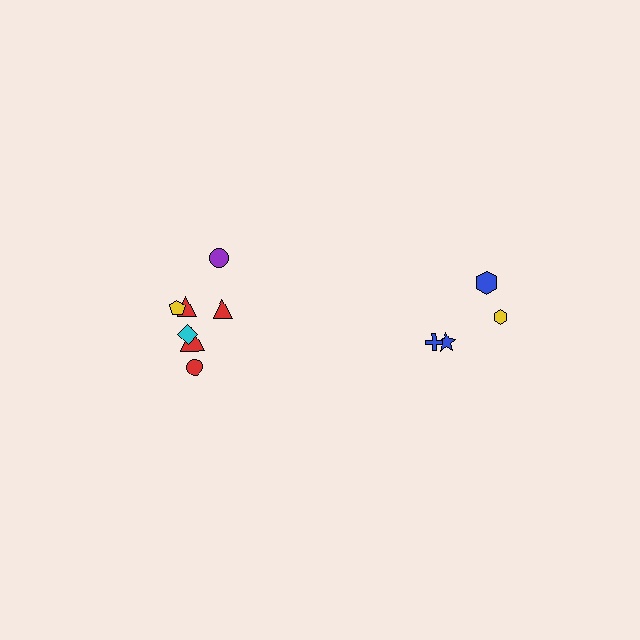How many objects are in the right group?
There are 4 objects.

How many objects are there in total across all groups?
There are 11 objects.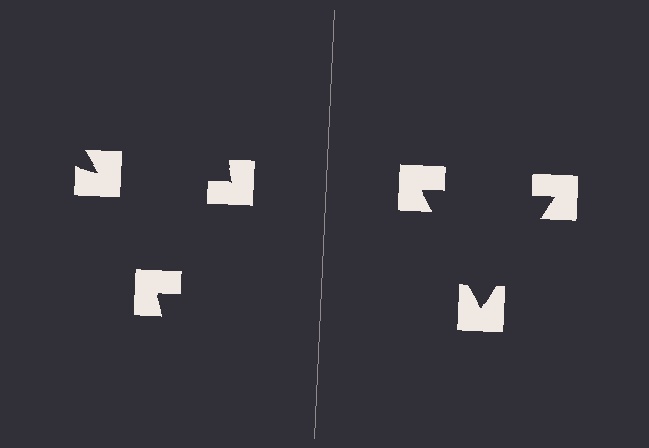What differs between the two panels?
The notched squares are positioned identically on both sides; only the wedge orientations differ. On the right they align to a triangle; on the left they are misaligned.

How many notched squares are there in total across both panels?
6 — 3 on each side.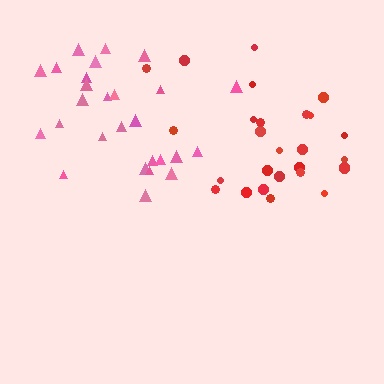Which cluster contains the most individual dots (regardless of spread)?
Red (27).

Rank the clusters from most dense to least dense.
pink, red.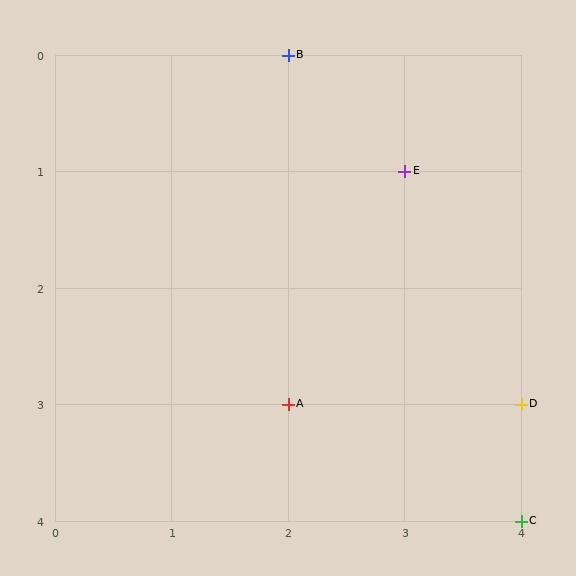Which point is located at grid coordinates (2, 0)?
Point B is at (2, 0).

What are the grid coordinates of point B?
Point B is at grid coordinates (2, 0).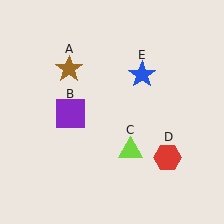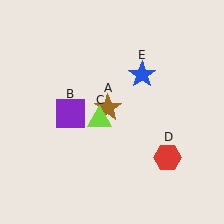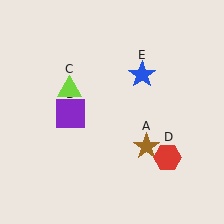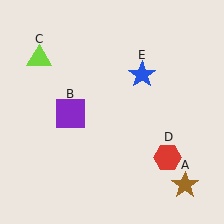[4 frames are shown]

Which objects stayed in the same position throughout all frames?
Purple square (object B) and red hexagon (object D) and blue star (object E) remained stationary.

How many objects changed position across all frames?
2 objects changed position: brown star (object A), lime triangle (object C).